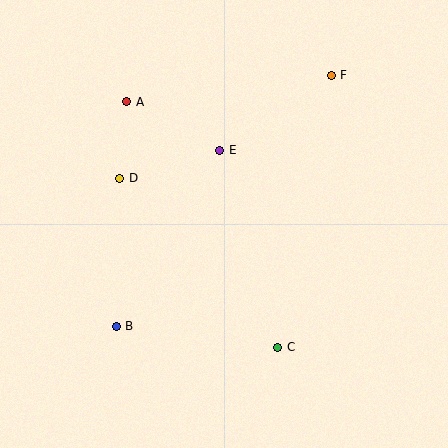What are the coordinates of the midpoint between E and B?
The midpoint between E and B is at (168, 238).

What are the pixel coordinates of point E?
Point E is at (220, 150).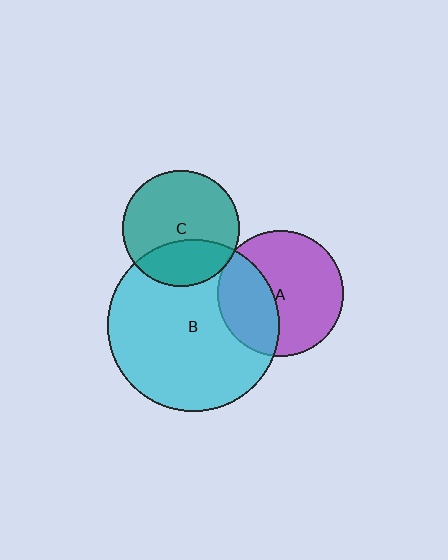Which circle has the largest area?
Circle B (cyan).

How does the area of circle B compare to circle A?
Approximately 1.9 times.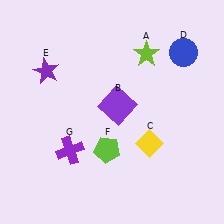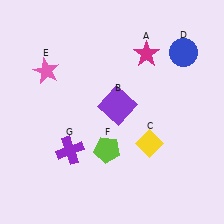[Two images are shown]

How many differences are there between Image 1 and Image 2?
There are 2 differences between the two images.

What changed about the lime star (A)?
In Image 1, A is lime. In Image 2, it changed to magenta.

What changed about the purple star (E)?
In Image 1, E is purple. In Image 2, it changed to pink.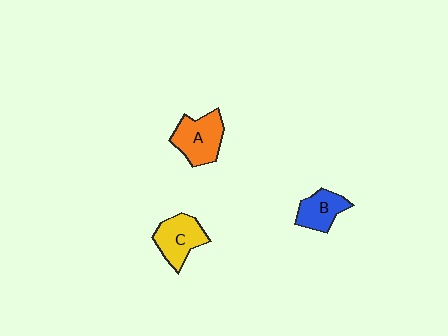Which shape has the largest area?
Shape A (orange).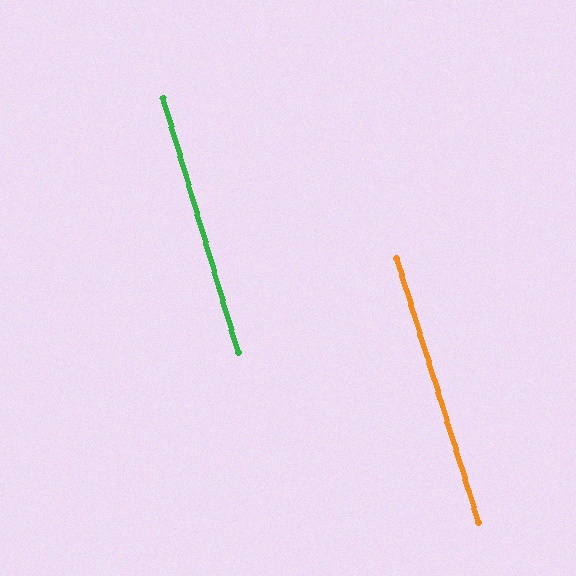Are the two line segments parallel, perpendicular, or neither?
Parallel — their directions differ by only 0.7°.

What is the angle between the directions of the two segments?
Approximately 1 degree.